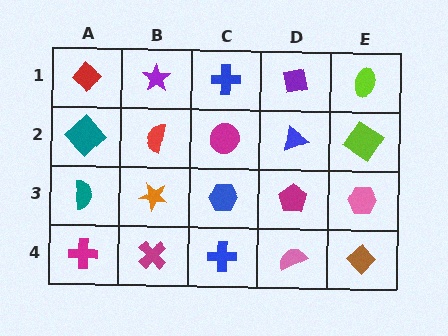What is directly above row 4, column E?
A pink hexagon.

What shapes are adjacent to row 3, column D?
A blue triangle (row 2, column D), a pink semicircle (row 4, column D), a blue hexagon (row 3, column C), a pink hexagon (row 3, column E).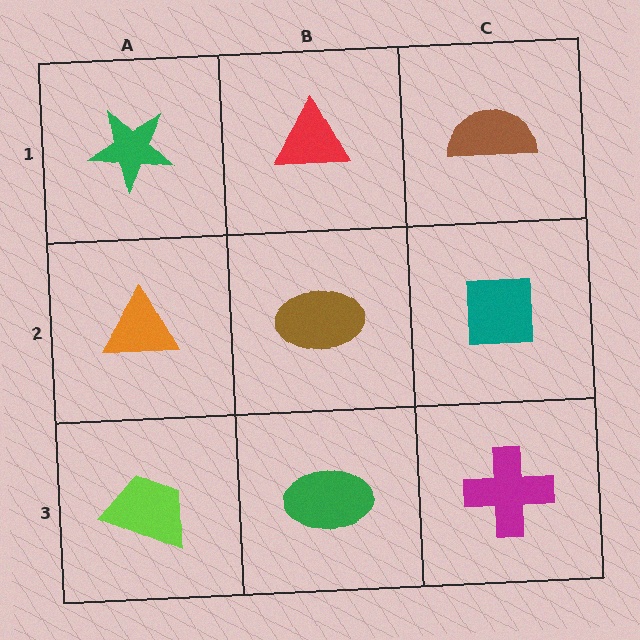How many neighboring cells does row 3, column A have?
2.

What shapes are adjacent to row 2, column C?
A brown semicircle (row 1, column C), a magenta cross (row 3, column C), a brown ellipse (row 2, column B).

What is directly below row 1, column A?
An orange triangle.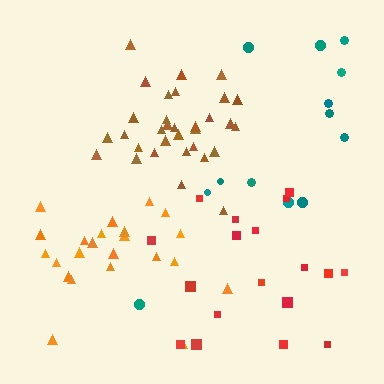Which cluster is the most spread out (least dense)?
Teal.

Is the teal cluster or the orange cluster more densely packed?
Orange.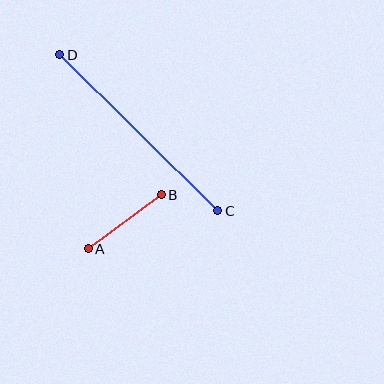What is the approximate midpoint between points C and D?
The midpoint is at approximately (139, 133) pixels.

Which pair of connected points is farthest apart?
Points C and D are farthest apart.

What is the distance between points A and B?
The distance is approximately 91 pixels.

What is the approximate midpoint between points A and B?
The midpoint is at approximately (125, 222) pixels.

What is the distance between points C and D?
The distance is approximately 222 pixels.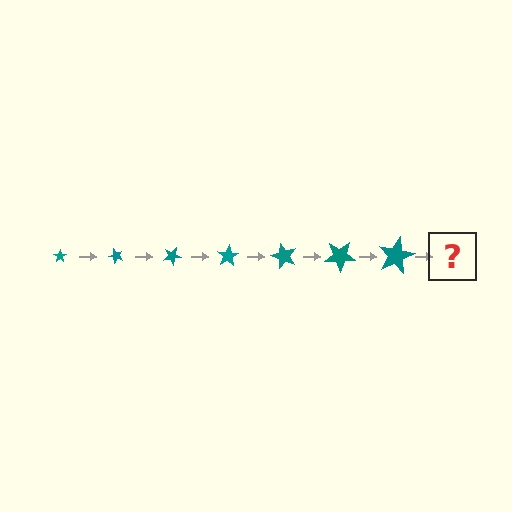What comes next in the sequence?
The next element should be a star, larger than the previous one and rotated 350 degrees from the start.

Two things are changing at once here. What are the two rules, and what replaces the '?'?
The two rules are that the star grows larger each step and it rotates 50 degrees each step. The '?' should be a star, larger than the previous one and rotated 350 degrees from the start.